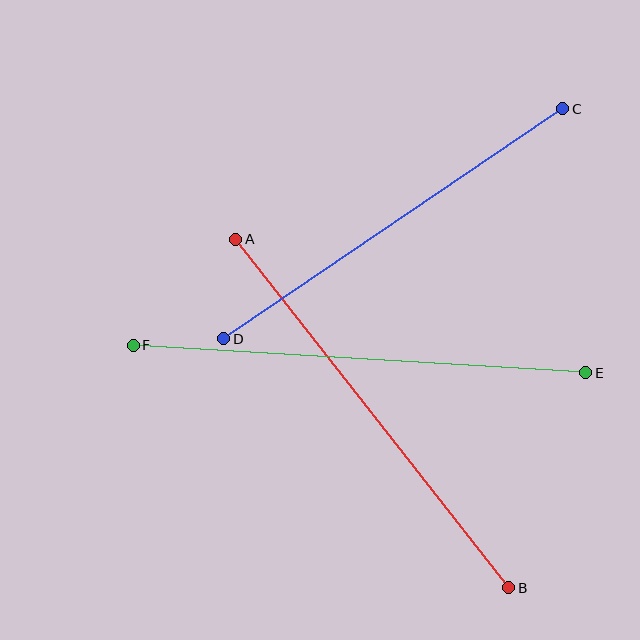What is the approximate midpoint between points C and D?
The midpoint is at approximately (393, 224) pixels.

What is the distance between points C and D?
The distance is approximately 409 pixels.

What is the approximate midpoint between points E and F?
The midpoint is at approximately (359, 359) pixels.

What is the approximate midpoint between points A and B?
The midpoint is at approximately (372, 413) pixels.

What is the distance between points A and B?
The distance is approximately 443 pixels.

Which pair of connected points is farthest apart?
Points E and F are farthest apart.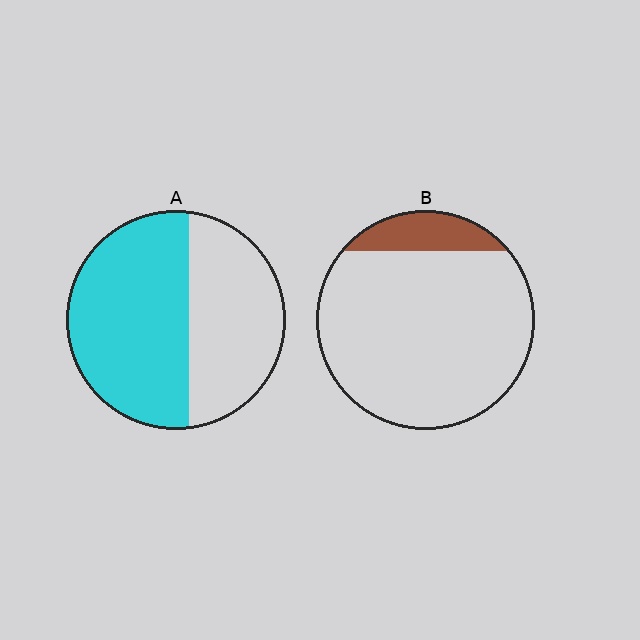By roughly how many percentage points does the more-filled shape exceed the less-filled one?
By roughly 45 percentage points (A over B).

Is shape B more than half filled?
No.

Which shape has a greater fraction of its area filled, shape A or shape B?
Shape A.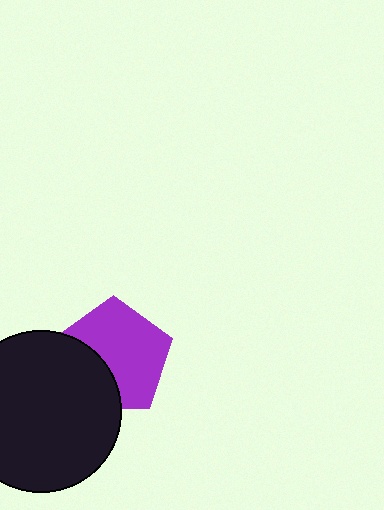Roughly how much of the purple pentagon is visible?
Most of it is visible (roughly 66%).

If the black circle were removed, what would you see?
You would see the complete purple pentagon.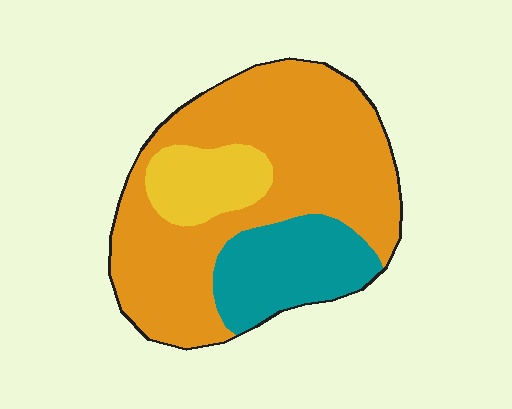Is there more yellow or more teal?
Teal.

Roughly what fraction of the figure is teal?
Teal covers 21% of the figure.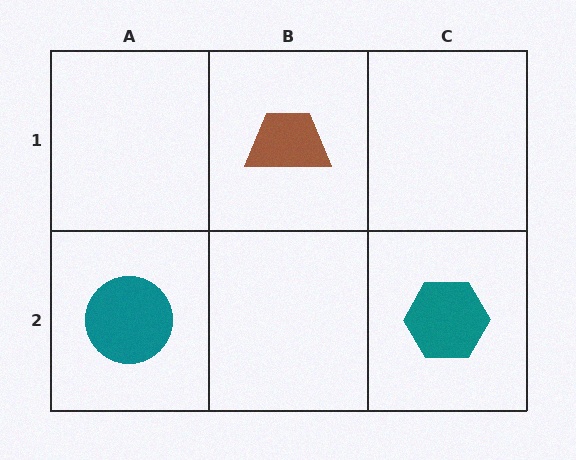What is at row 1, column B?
A brown trapezoid.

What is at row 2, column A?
A teal circle.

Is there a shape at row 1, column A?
No, that cell is empty.